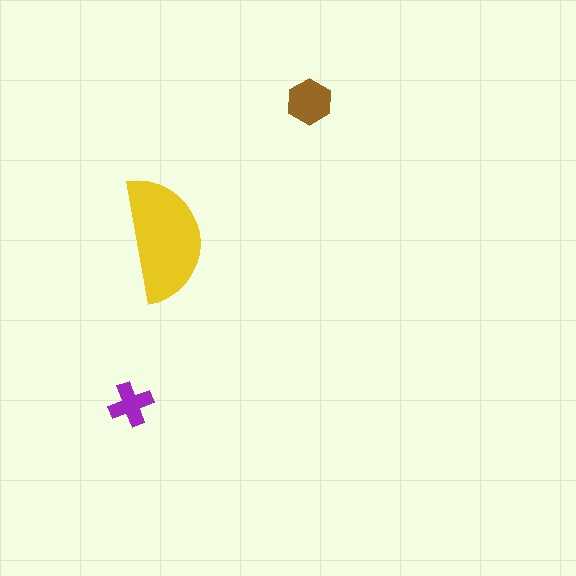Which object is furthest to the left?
The purple cross is leftmost.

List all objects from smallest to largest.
The purple cross, the brown hexagon, the yellow semicircle.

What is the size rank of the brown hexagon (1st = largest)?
2nd.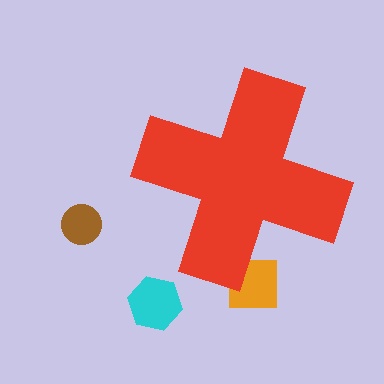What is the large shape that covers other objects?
A red cross.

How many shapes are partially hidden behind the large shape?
1 shape is partially hidden.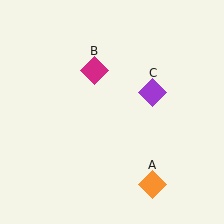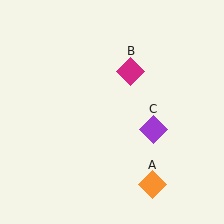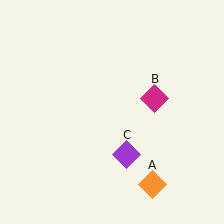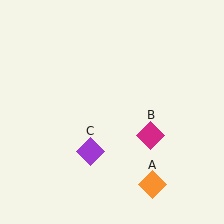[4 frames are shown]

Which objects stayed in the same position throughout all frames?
Orange diamond (object A) remained stationary.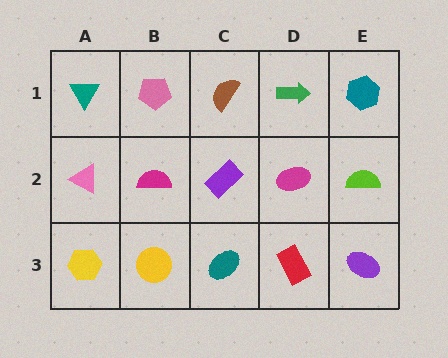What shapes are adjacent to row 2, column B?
A pink pentagon (row 1, column B), a yellow circle (row 3, column B), a pink triangle (row 2, column A), a purple rectangle (row 2, column C).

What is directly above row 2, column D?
A green arrow.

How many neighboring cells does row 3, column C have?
3.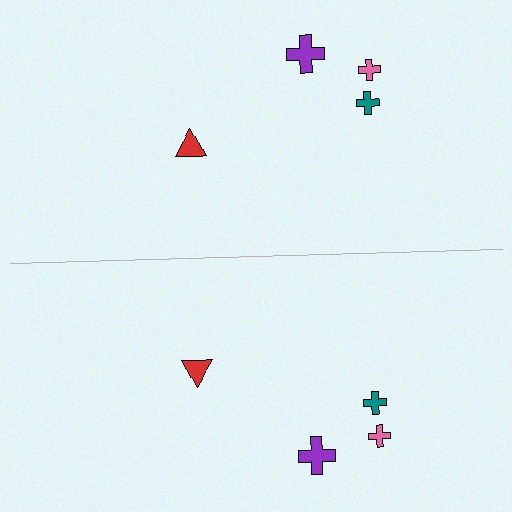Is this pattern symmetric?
Yes, this pattern has bilateral (reflection) symmetry.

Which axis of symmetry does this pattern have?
The pattern has a horizontal axis of symmetry running through the center of the image.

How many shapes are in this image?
There are 8 shapes in this image.